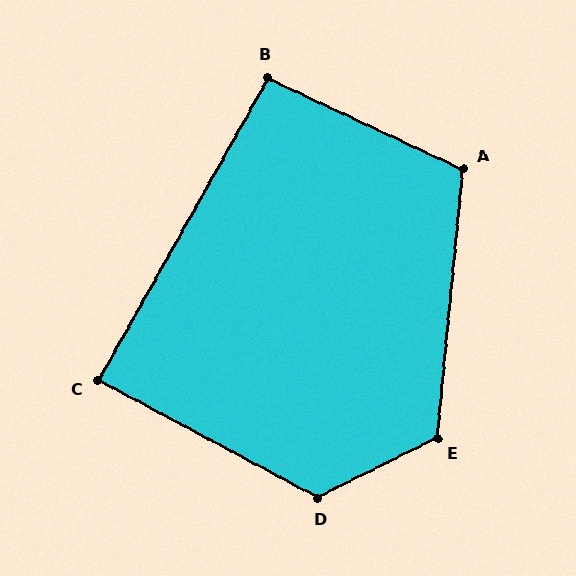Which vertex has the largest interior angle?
D, at approximately 126 degrees.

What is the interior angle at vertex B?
Approximately 94 degrees (approximately right).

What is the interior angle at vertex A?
Approximately 110 degrees (obtuse).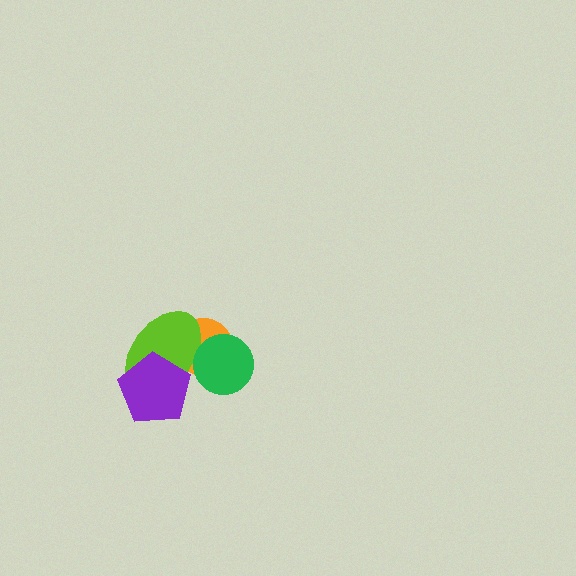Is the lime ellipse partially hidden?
Yes, it is partially covered by another shape.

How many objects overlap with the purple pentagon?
1 object overlaps with the purple pentagon.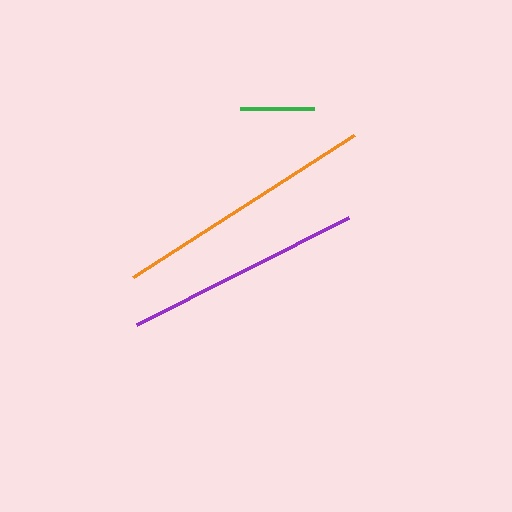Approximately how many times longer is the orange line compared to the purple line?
The orange line is approximately 1.1 times the length of the purple line.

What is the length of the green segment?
The green segment is approximately 74 pixels long.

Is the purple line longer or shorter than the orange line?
The orange line is longer than the purple line.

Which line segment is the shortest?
The green line is the shortest at approximately 74 pixels.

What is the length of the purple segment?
The purple segment is approximately 237 pixels long.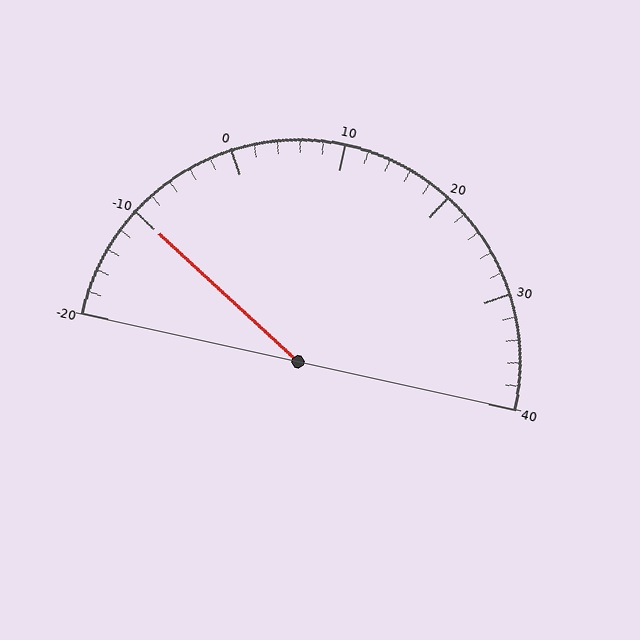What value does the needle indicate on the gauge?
The needle indicates approximately -10.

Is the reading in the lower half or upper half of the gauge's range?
The reading is in the lower half of the range (-20 to 40).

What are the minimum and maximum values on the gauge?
The gauge ranges from -20 to 40.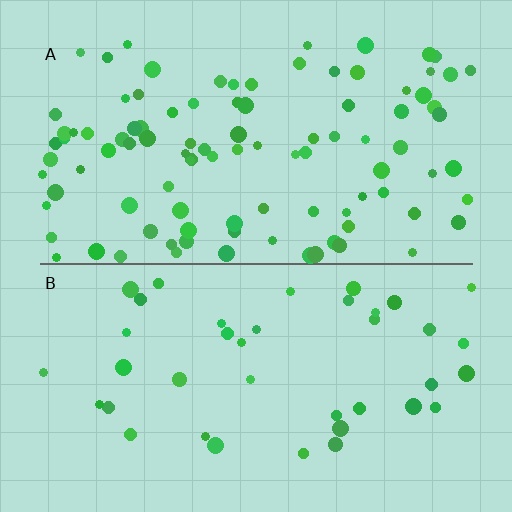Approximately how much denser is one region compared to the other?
Approximately 2.5× — region A over region B.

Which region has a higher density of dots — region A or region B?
A (the top).